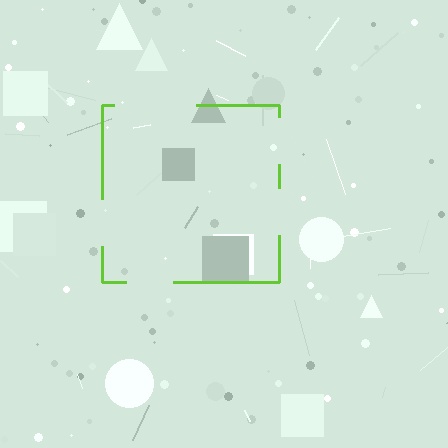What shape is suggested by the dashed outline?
The dashed outline suggests a square.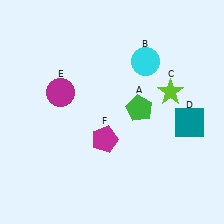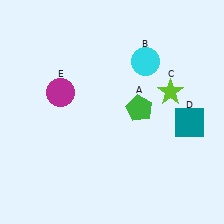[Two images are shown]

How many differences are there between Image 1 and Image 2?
There is 1 difference between the two images.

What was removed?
The magenta pentagon (F) was removed in Image 2.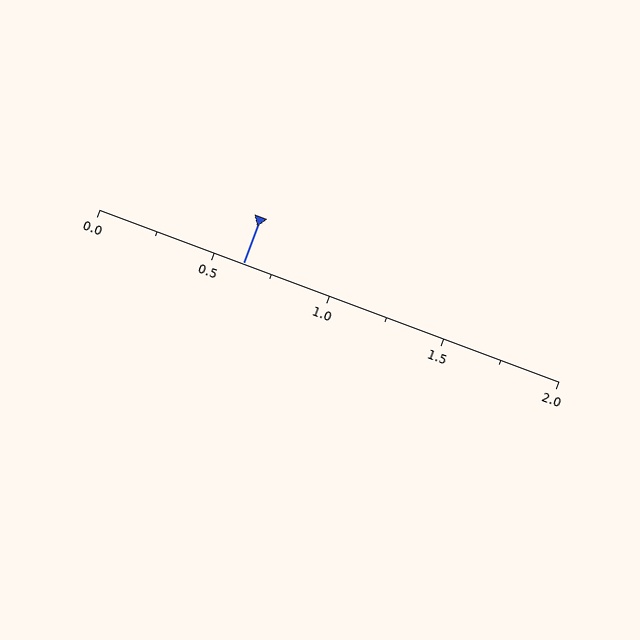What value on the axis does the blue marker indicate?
The marker indicates approximately 0.62.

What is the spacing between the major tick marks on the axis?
The major ticks are spaced 0.5 apart.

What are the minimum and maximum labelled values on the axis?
The axis runs from 0.0 to 2.0.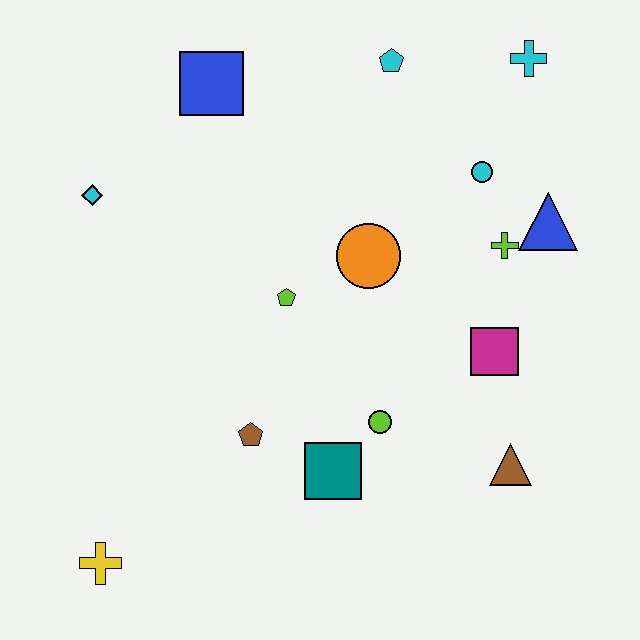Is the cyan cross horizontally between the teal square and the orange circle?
No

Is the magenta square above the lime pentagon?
No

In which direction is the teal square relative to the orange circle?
The teal square is below the orange circle.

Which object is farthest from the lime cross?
The yellow cross is farthest from the lime cross.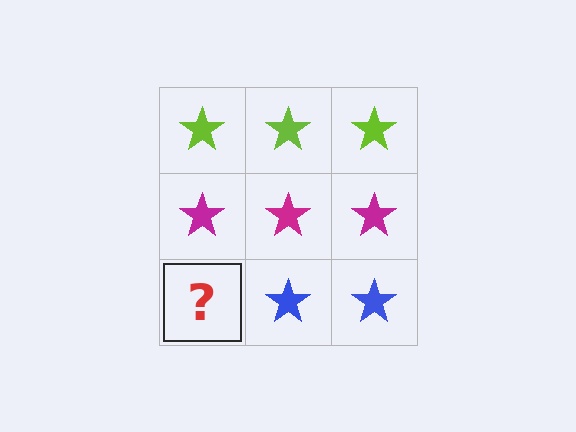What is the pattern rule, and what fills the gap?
The rule is that each row has a consistent color. The gap should be filled with a blue star.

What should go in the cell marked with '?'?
The missing cell should contain a blue star.